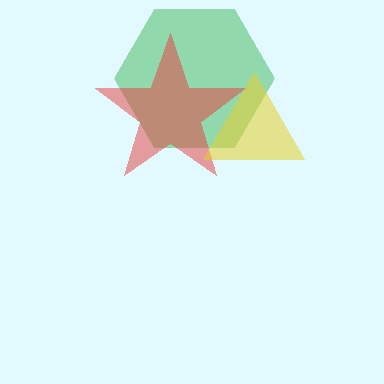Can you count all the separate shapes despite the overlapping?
Yes, there are 3 separate shapes.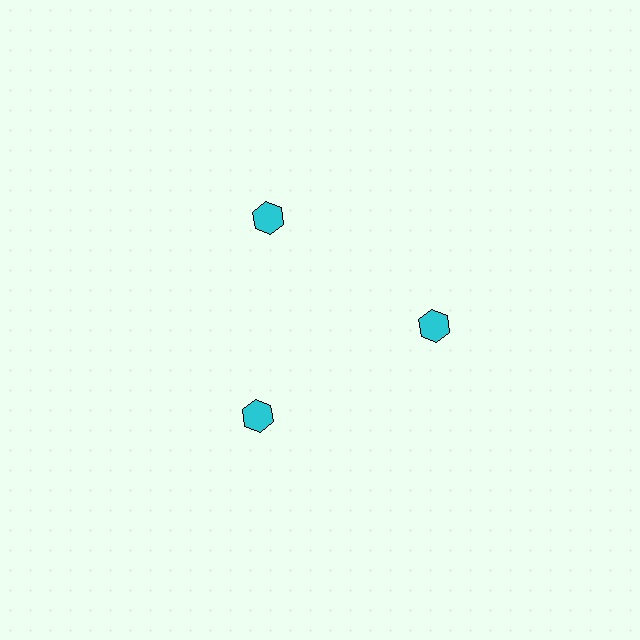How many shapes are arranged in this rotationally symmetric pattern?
There are 3 shapes, arranged in 3 groups of 1.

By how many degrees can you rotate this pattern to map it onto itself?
The pattern maps onto itself every 120 degrees of rotation.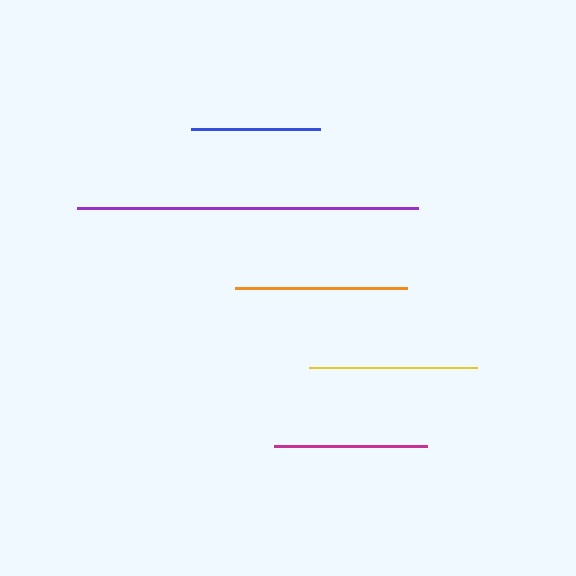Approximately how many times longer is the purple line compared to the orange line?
The purple line is approximately 2.0 times the length of the orange line.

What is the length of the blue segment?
The blue segment is approximately 129 pixels long.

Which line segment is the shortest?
The blue line is the shortest at approximately 129 pixels.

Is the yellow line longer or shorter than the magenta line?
The yellow line is longer than the magenta line.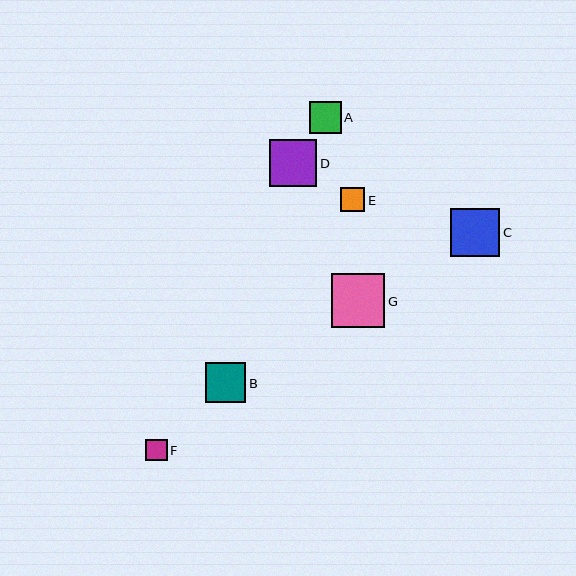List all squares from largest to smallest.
From largest to smallest: G, C, D, B, A, E, F.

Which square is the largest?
Square G is the largest with a size of approximately 53 pixels.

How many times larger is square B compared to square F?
Square B is approximately 1.8 times the size of square F.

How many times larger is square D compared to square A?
Square D is approximately 1.5 times the size of square A.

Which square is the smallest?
Square F is the smallest with a size of approximately 22 pixels.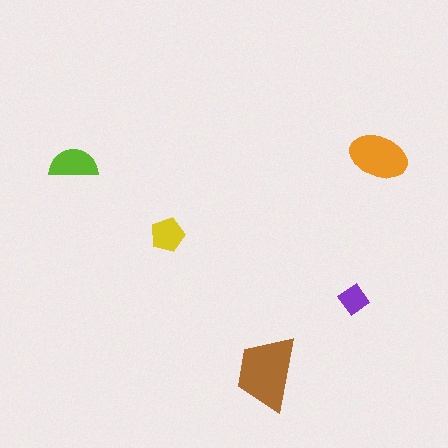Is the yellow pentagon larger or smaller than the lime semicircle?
Smaller.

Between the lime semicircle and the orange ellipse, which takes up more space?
The orange ellipse.